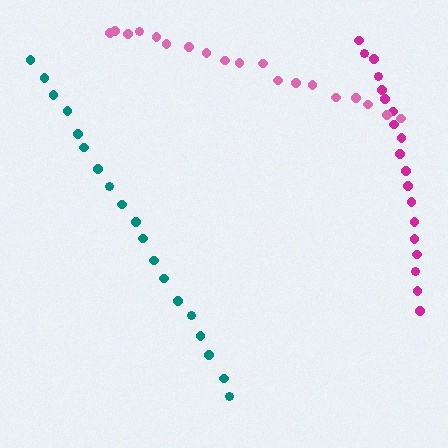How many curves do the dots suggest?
There are 3 distinct paths.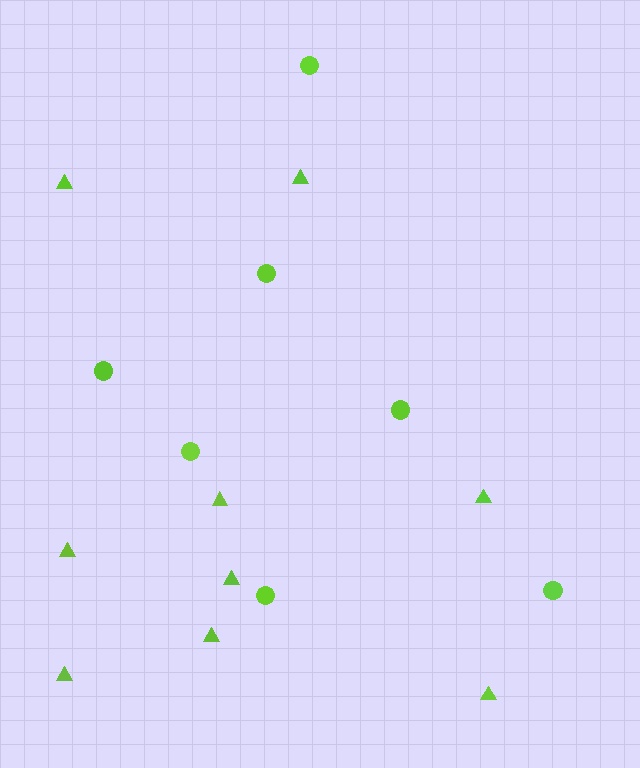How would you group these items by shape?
There are 2 groups: one group of circles (7) and one group of triangles (9).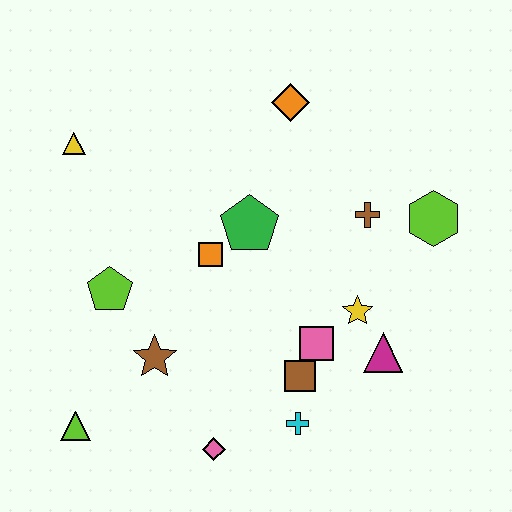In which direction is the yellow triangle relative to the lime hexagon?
The yellow triangle is to the left of the lime hexagon.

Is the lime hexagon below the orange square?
No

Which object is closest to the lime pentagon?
The brown star is closest to the lime pentagon.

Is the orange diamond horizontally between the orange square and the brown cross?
Yes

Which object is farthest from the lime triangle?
The lime hexagon is farthest from the lime triangle.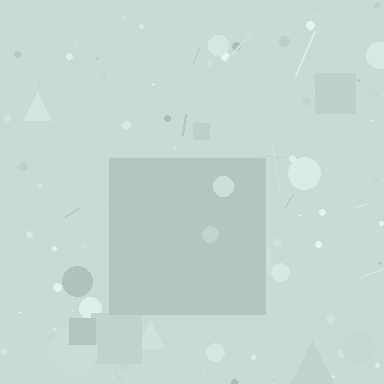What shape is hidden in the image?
A square is hidden in the image.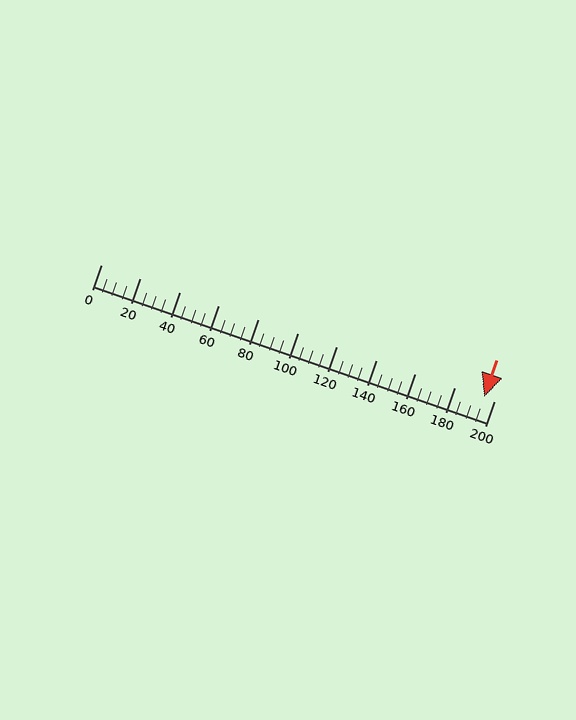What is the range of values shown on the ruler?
The ruler shows values from 0 to 200.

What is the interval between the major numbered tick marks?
The major tick marks are spaced 20 units apart.